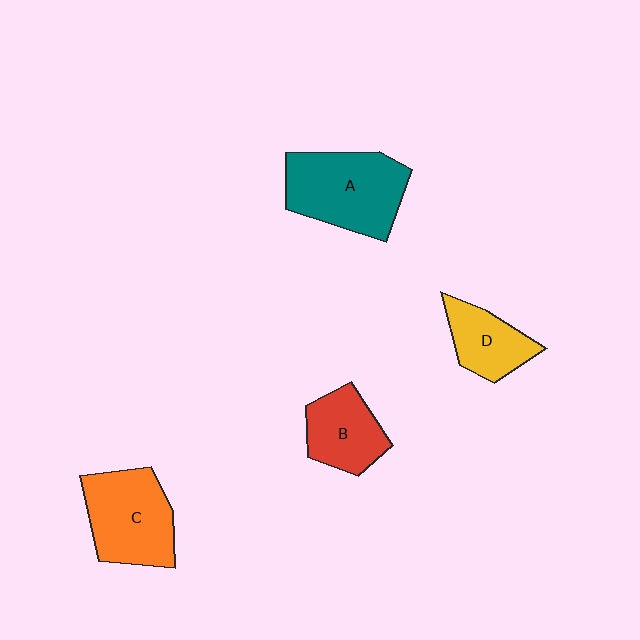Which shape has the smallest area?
Shape D (yellow).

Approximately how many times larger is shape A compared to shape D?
Approximately 1.8 times.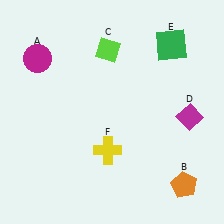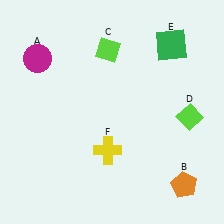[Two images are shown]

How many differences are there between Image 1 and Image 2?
There is 1 difference between the two images.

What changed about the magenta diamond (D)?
In Image 1, D is magenta. In Image 2, it changed to lime.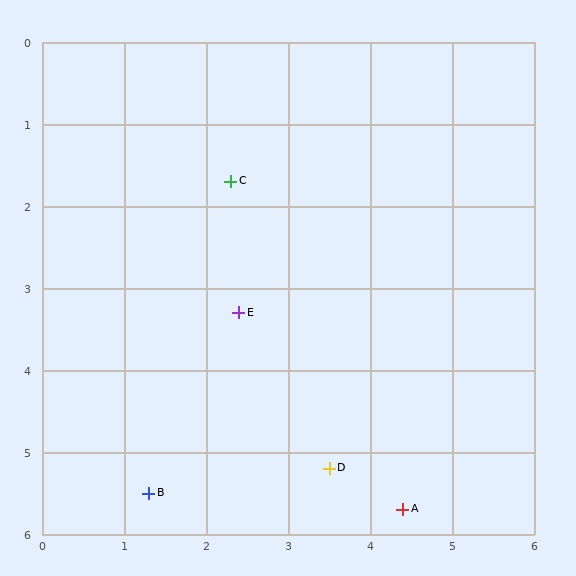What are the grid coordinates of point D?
Point D is at approximately (3.5, 5.2).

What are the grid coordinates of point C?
Point C is at approximately (2.3, 1.7).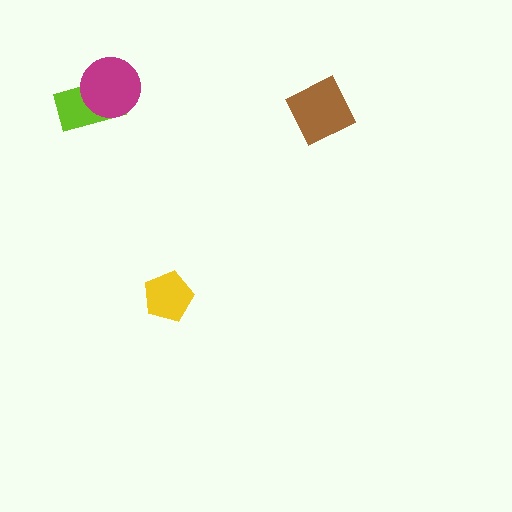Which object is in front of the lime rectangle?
The magenta circle is in front of the lime rectangle.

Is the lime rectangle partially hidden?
Yes, it is partially covered by another shape.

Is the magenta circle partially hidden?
No, no other shape covers it.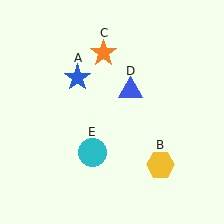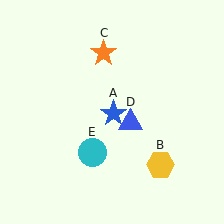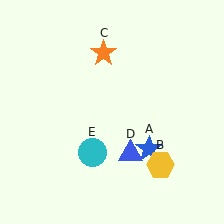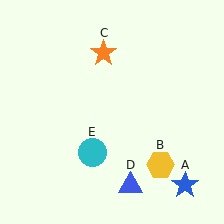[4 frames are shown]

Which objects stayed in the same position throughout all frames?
Yellow hexagon (object B) and orange star (object C) and cyan circle (object E) remained stationary.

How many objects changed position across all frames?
2 objects changed position: blue star (object A), blue triangle (object D).